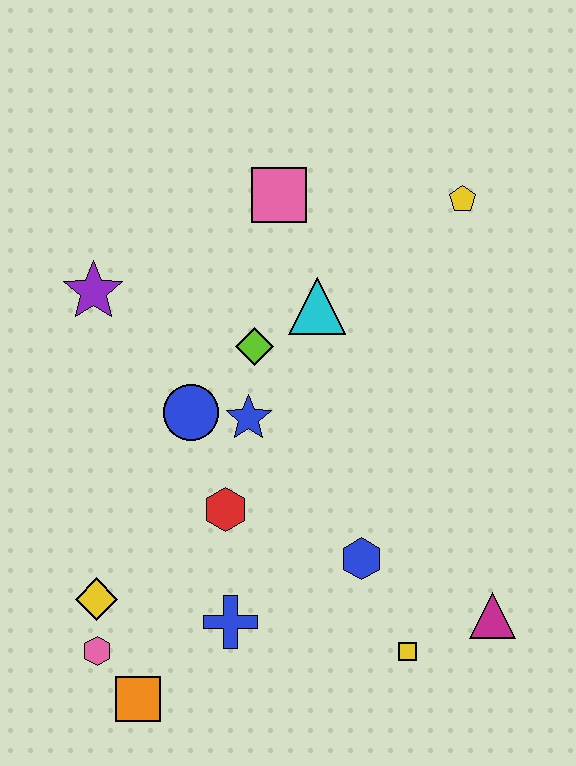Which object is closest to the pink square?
The cyan triangle is closest to the pink square.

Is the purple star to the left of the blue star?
Yes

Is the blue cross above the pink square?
No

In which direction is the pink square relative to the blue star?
The pink square is above the blue star.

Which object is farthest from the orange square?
The yellow pentagon is farthest from the orange square.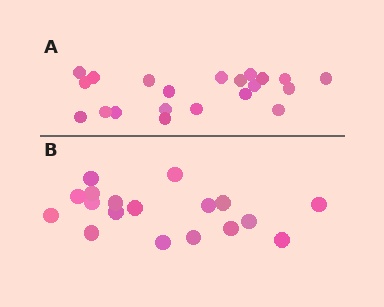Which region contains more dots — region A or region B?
Region A (the top region) has more dots.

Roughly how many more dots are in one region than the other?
Region A has just a few more — roughly 2 or 3 more dots than region B.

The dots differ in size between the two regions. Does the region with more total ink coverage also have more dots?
No. Region B has more total ink coverage because its dots are larger, but region A actually contains more individual dots. Total area can be misleading — the number of items is what matters here.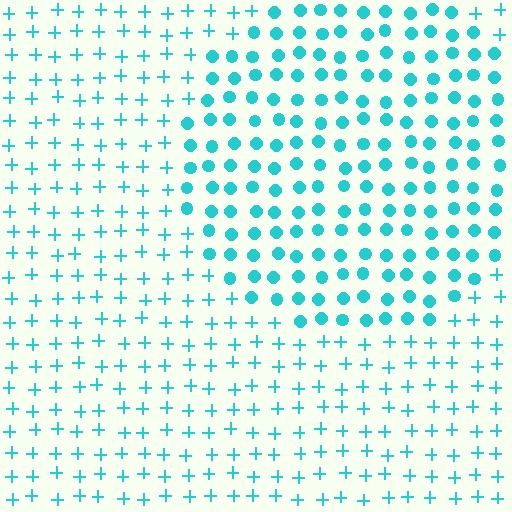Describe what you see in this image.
The image is filled with small cyan elements arranged in a uniform grid. A circle-shaped region contains circles, while the surrounding area contains plus signs. The boundary is defined purely by the change in element shape.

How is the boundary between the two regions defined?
The boundary is defined by a change in element shape: circles inside vs. plus signs outside. All elements share the same color and spacing.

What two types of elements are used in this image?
The image uses circles inside the circle region and plus signs outside it.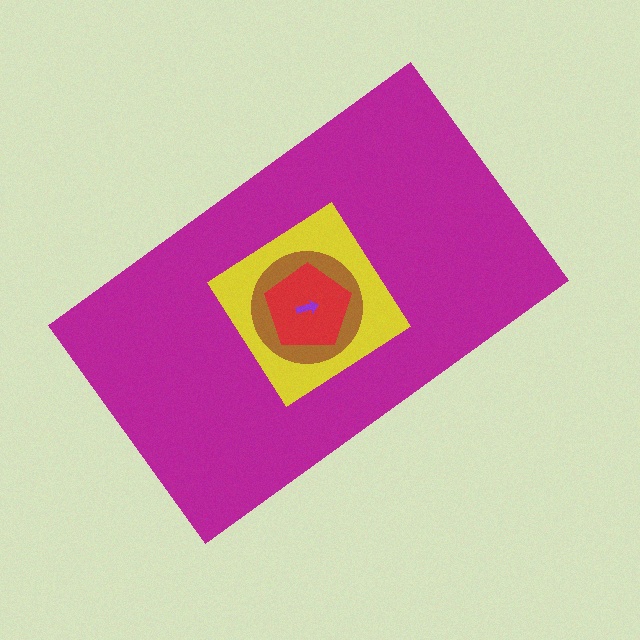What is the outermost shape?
The magenta rectangle.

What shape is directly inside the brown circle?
The red pentagon.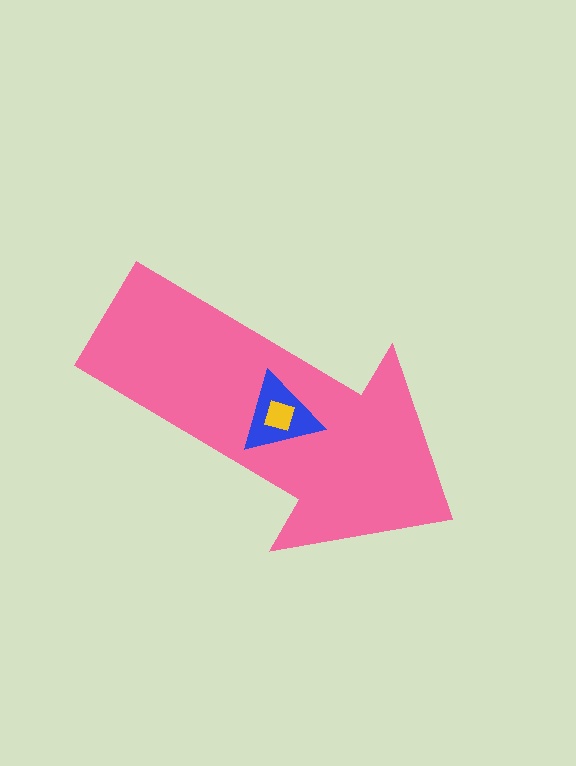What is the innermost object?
The yellow square.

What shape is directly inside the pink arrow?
The blue triangle.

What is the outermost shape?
The pink arrow.